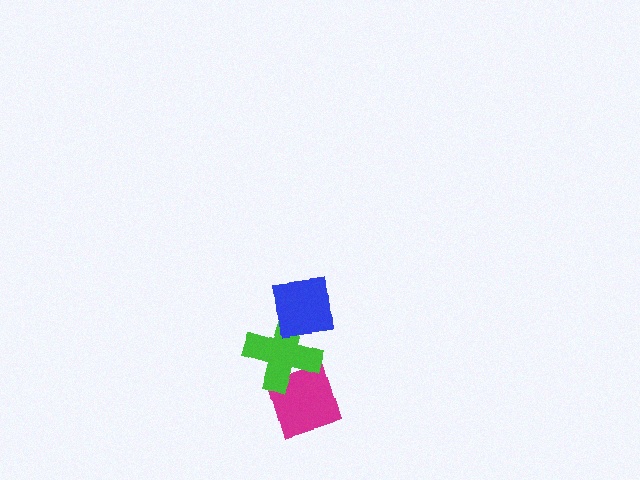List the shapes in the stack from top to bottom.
From top to bottom: the blue square, the green cross, the magenta diamond.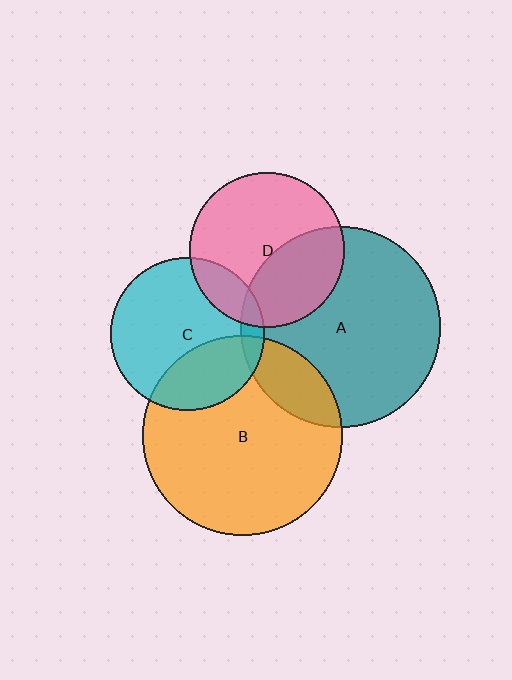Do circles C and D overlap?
Yes.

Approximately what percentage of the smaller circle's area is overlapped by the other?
Approximately 15%.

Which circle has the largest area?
Circle A (teal).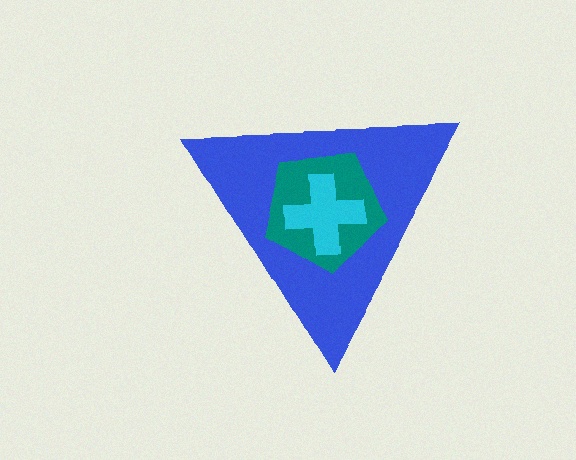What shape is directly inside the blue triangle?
The teal pentagon.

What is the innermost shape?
The cyan cross.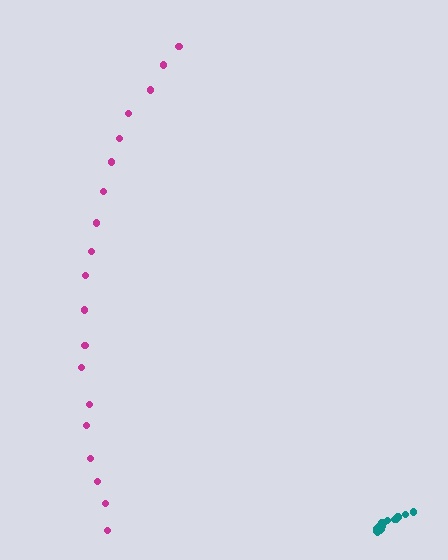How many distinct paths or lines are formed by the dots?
There are 2 distinct paths.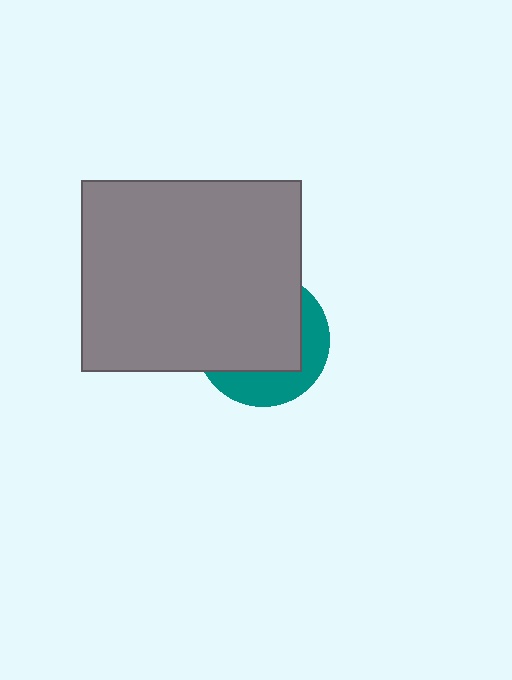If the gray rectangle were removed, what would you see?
You would see the complete teal circle.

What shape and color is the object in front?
The object in front is a gray rectangle.